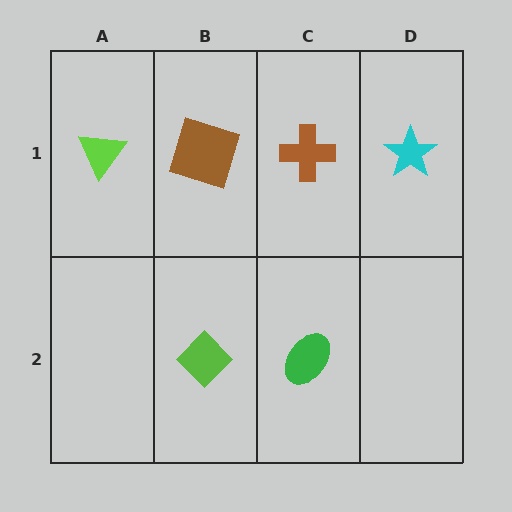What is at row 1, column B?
A brown square.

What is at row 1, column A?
A lime triangle.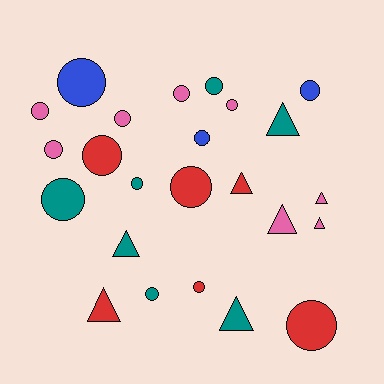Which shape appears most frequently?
Circle, with 16 objects.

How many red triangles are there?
There are 2 red triangles.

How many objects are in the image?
There are 24 objects.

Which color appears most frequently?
Pink, with 8 objects.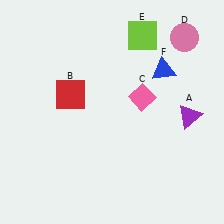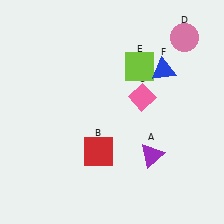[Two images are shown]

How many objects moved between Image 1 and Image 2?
3 objects moved between the two images.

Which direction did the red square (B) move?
The red square (B) moved down.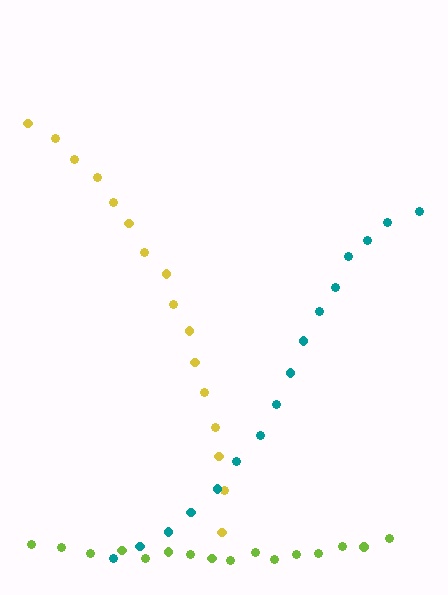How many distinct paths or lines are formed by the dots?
There are 3 distinct paths.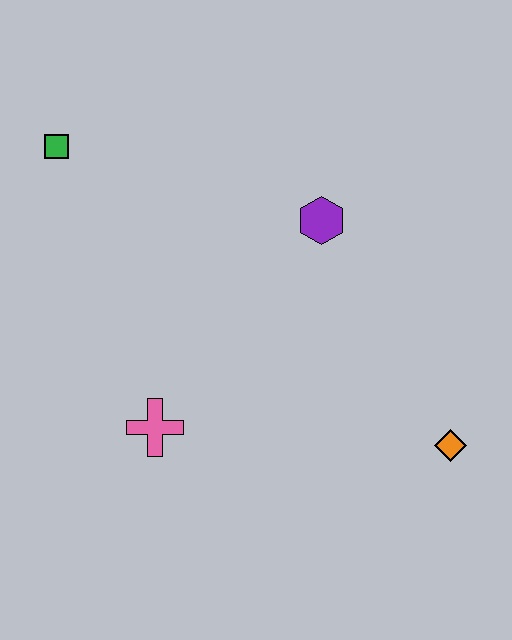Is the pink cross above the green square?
No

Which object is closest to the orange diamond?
The purple hexagon is closest to the orange diamond.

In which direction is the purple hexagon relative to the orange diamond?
The purple hexagon is above the orange diamond.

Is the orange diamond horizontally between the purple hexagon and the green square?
No